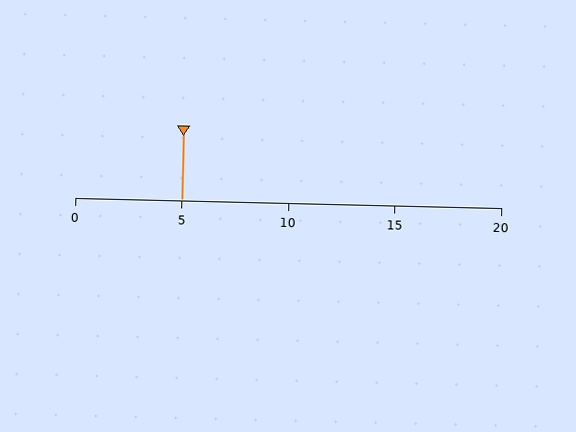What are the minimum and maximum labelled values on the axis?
The axis runs from 0 to 20.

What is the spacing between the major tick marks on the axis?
The major ticks are spaced 5 apart.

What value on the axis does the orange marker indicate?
The marker indicates approximately 5.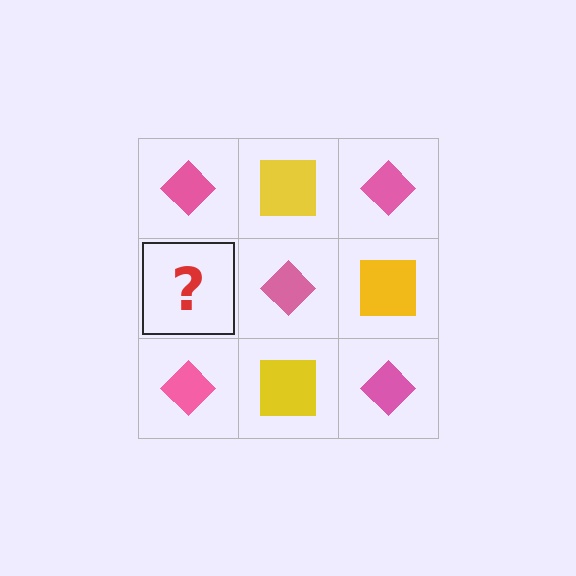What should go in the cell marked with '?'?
The missing cell should contain a yellow square.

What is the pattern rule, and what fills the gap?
The rule is that it alternates pink diamond and yellow square in a checkerboard pattern. The gap should be filled with a yellow square.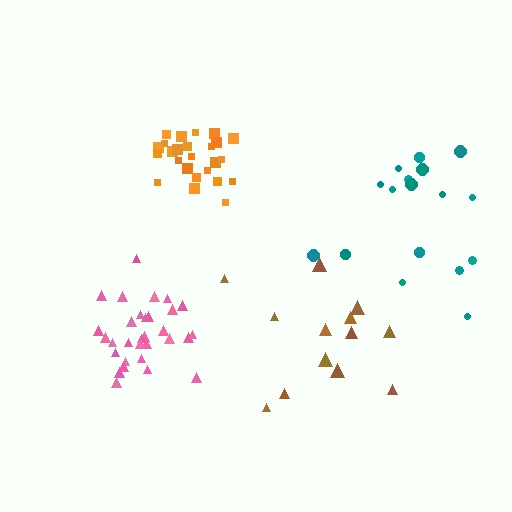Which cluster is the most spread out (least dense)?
Brown.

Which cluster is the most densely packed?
Pink.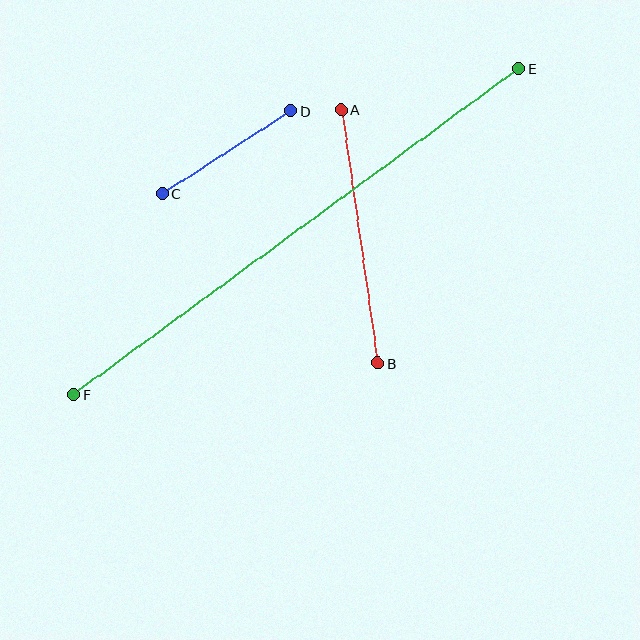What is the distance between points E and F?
The distance is approximately 552 pixels.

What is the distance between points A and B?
The distance is approximately 256 pixels.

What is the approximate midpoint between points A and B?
The midpoint is at approximately (359, 236) pixels.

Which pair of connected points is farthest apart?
Points E and F are farthest apart.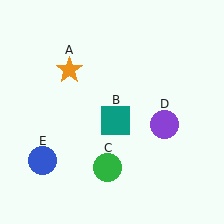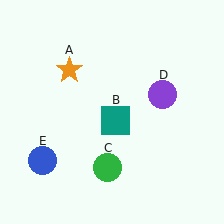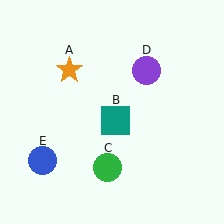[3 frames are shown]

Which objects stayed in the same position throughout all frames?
Orange star (object A) and teal square (object B) and green circle (object C) and blue circle (object E) remained stationary.